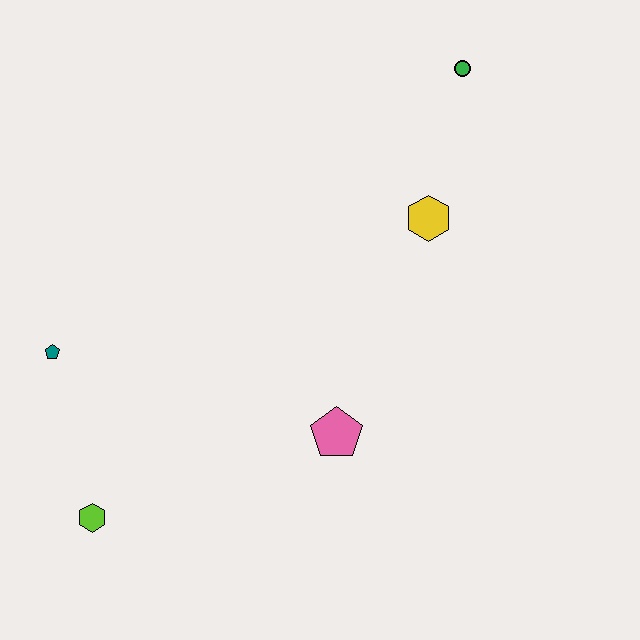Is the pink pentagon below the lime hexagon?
No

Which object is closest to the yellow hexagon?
The green circle is closest to the yellow hexagon.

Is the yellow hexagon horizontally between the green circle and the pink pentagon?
Yes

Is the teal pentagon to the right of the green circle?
No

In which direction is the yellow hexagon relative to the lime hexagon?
The yellow hexagon is to the right of the lime hexagon.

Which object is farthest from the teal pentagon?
The green circle is farthest from the teal pentagon.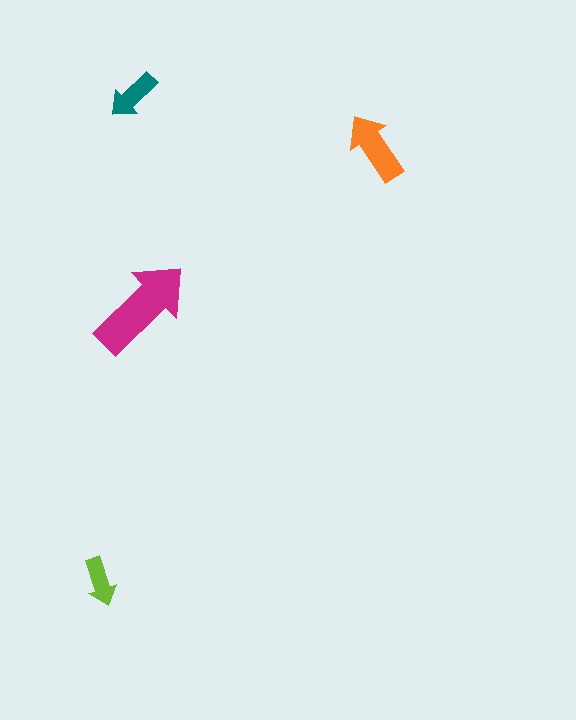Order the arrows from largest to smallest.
the magenta one, the orange one, the teal one, the lime one.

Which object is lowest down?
The lime arrow is bottommost.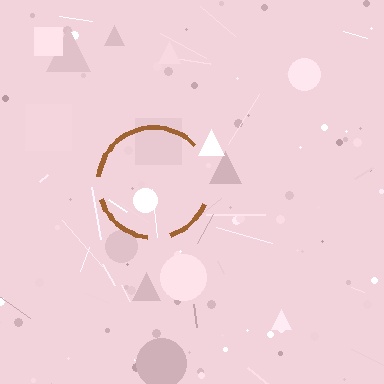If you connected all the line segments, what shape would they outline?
They would outline a circle.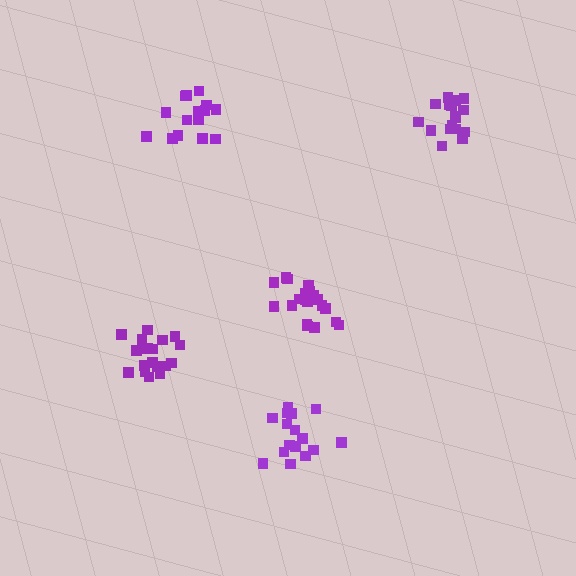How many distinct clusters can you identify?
There are 5 distinct clusters.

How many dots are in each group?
Group 1: 20 dots, Group 2: 17 dots, Group 3: 16 dots, Group 4: 15 dots, Group 5: 20 dots (88 total).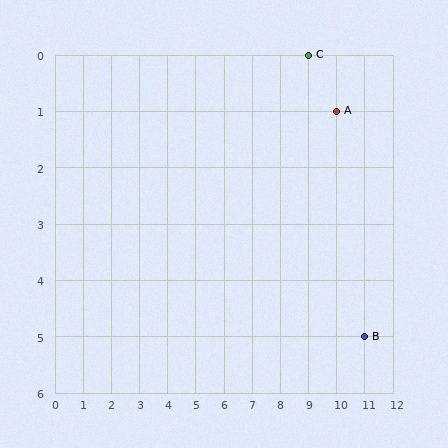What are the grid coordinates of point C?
Point C is at grid coordinates (9, 0).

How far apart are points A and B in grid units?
Points A and B are 1 column and 4 rows apart (about 4.1 grid units diagonally).